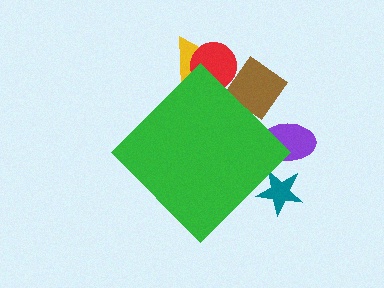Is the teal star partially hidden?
Yes, the teal star is partially hidden behind the green diamond.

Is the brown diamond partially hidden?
Yes, the brown diamond is partially hidden behind the green diamond.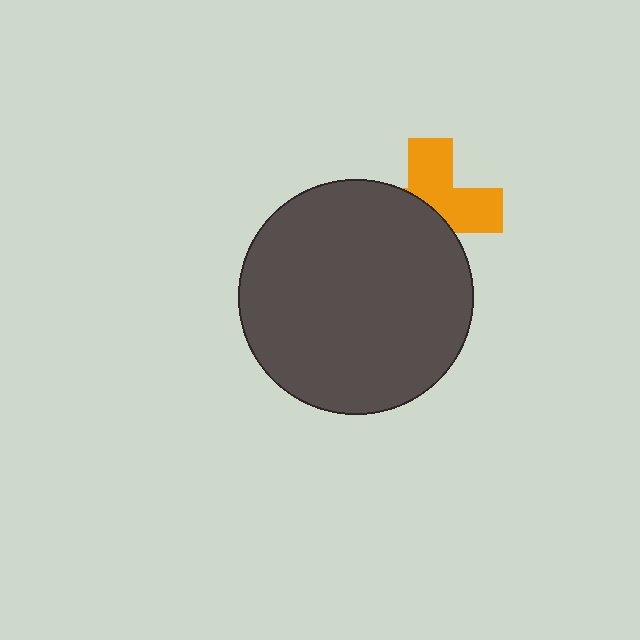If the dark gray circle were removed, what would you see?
You would see the complete orange cross.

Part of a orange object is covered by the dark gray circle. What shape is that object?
It is a cross.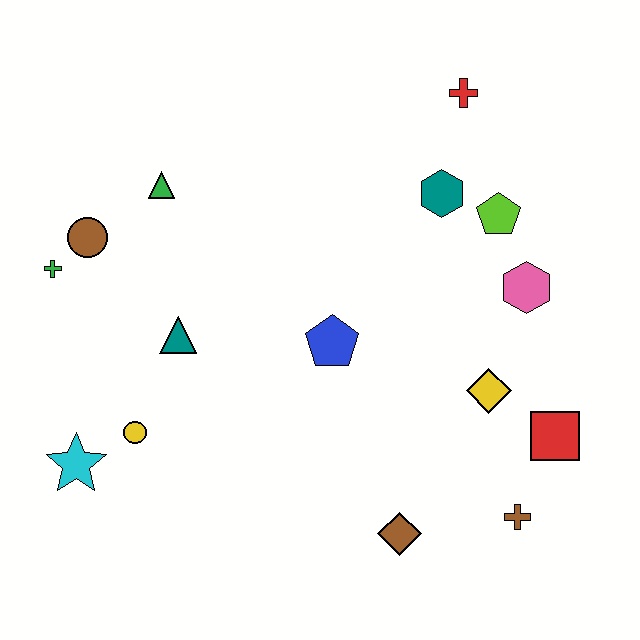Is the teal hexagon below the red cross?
Yes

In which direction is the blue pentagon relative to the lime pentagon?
The blue pentagon is to the left of the lime pentagon.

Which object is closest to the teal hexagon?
The lime pentagon is closest to the teal hexagon.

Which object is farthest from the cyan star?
The red cross is farthest from the cyan star.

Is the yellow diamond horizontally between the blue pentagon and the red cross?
No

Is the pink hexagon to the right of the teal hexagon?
Yes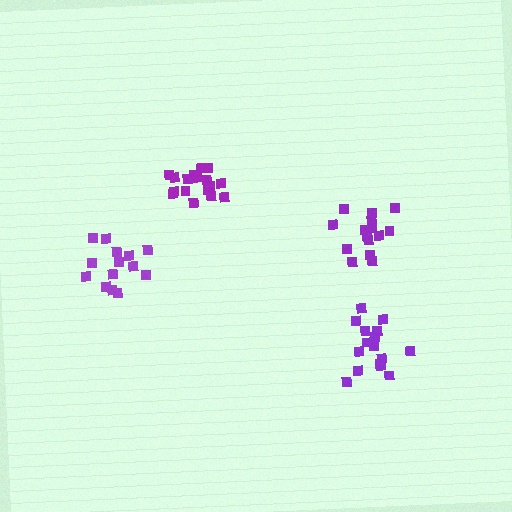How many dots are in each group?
Group 1: 17 dots, Group 2: 15 dots, Group 3: 14 dots, Group 4: 17 dots (63 total).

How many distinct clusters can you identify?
There are 4 distinct clusters.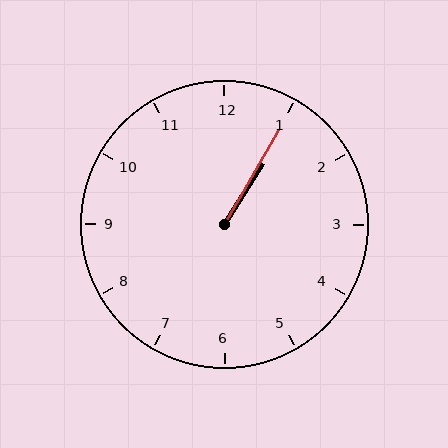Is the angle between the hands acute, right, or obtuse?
It is acute.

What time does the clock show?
1:05.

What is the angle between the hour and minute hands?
Approximately 2 degrees.